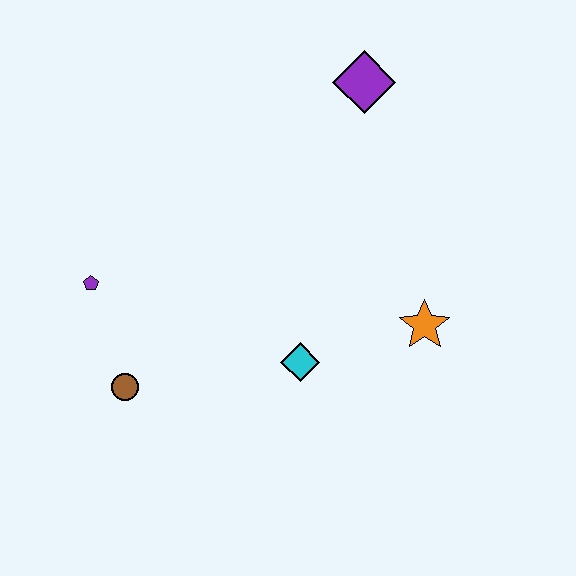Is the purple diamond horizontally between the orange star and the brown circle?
Yes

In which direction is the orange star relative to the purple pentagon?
The orange star is to the right of the purple pentagon.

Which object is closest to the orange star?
The cyan diamond is closest to the orange star.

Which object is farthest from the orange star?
The purple pentagon is farthest from the orange star.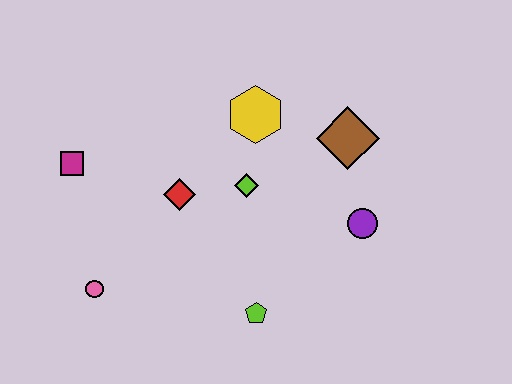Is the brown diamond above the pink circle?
Yes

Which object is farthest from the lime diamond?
The pink circle is farthest from the lime diamond.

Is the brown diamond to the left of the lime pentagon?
No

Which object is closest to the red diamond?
The lime diamond is closest to the red diamond.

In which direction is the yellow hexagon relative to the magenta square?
The yellow hexagon is to the right of the magenta square.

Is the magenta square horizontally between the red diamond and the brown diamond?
No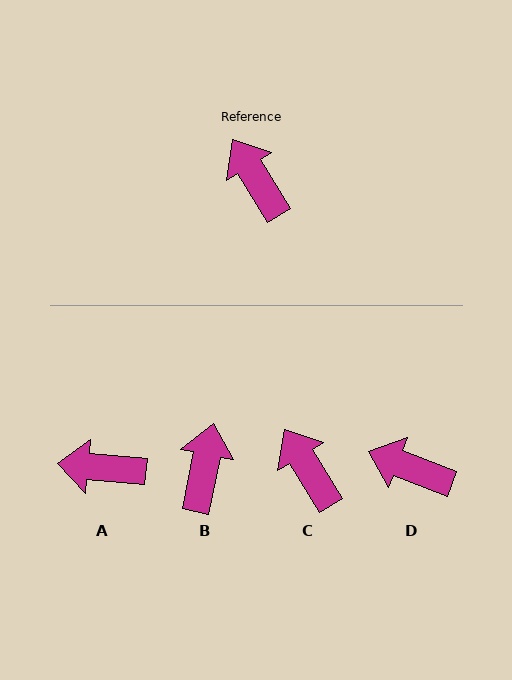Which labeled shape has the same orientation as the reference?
C.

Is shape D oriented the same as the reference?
No, it is off by about 38 degrees.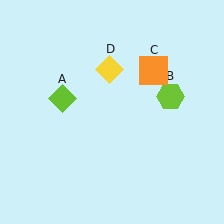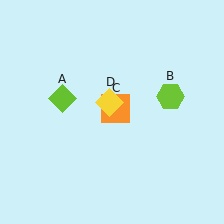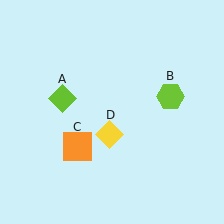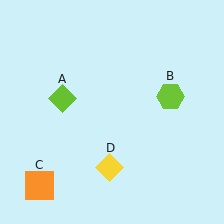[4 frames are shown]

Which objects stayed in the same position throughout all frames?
Lime diamond (object A) and lime hexagon (object B) remained stationary.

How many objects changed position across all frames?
2 objects changed position: orange square (object C), yellow diamond (object D).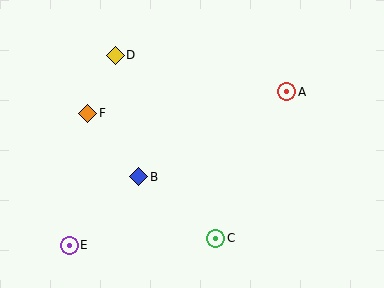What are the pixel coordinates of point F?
Point F is at (88, 113).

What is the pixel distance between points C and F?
The distance between C and F is 179 pixels.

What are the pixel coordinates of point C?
Point C is at (216, 238).